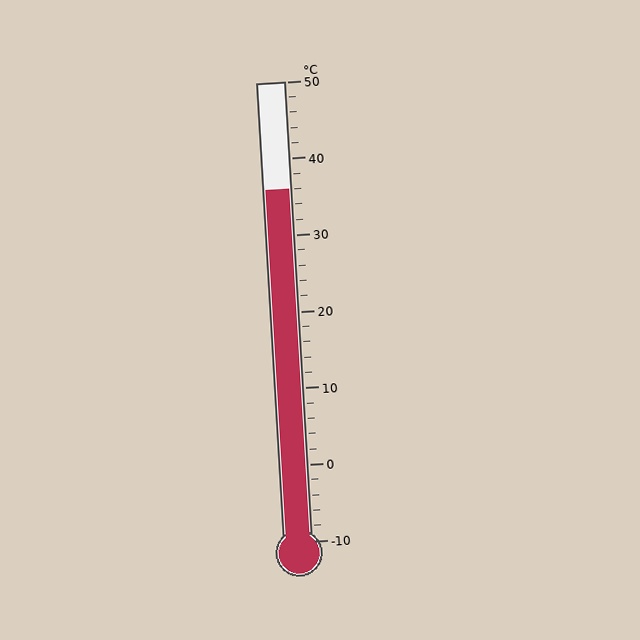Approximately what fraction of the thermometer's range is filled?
The thermometer is filled to approximately 75% of its range.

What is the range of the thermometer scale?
The thermometer scale ranges from -10°C to 50°C.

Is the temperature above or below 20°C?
The temperature is above 20°C.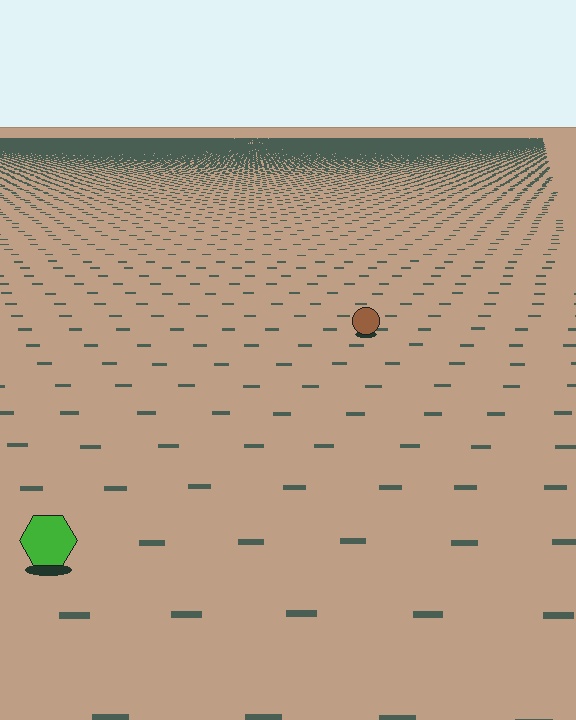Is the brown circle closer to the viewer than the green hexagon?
No. The green hexagon is closer — you can tell from the texture gradient: the ground texture is coarser near it.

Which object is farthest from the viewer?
The brown circle is farthest from the viewer. It appears smaller and the ground texture around it is denser.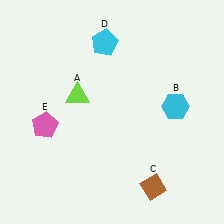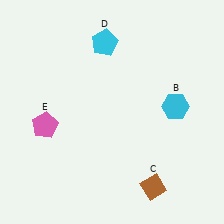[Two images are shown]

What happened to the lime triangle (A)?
The lime triangle (A) was removed in Image 2. It was in the top-left area of Image 1.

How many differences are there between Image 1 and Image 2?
There is 1 difference between the two images.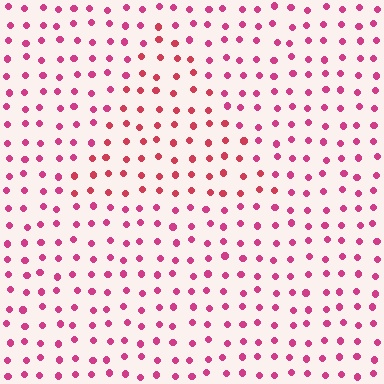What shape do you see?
I see a triangle.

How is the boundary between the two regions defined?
The boundary is defined purely by a slight shift in hue (about 21 degrees). Spacing, size, and orientation are identical on both sides.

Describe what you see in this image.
The image is filled with small magenta elements in a uniform arrangement. A triangle-shaped region is visible where the elements are tinted to a slightly different hue, forming a subtle color boundary.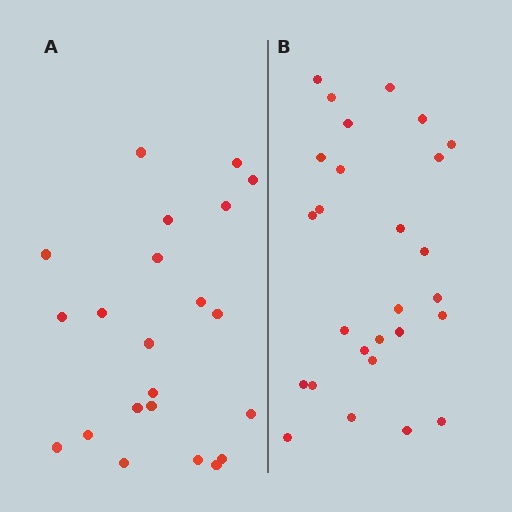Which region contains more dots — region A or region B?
Region B (the right region) has more dots.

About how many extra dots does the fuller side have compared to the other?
Region B has about 5 more dots than region A.